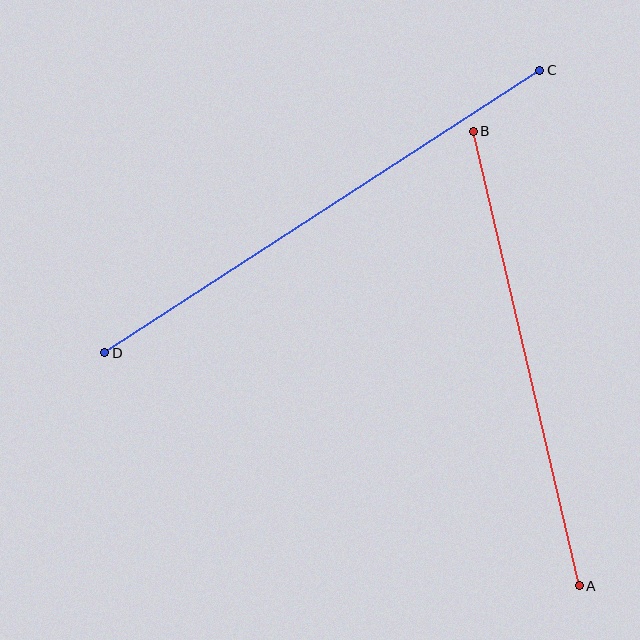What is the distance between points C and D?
The distance is approximately 518 pixels.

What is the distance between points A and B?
The distance is approximately 467 pixels.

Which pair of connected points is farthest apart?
Points C and D are farthest apart.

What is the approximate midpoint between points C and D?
The midpoint is at approximately (322, 211) pixels.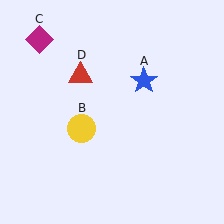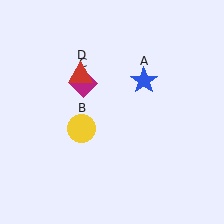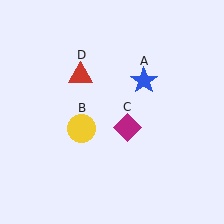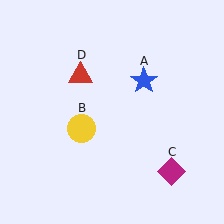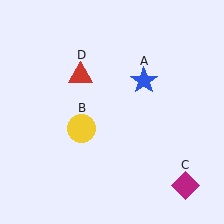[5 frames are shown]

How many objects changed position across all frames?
1 object changed position: magenta diamond (object C).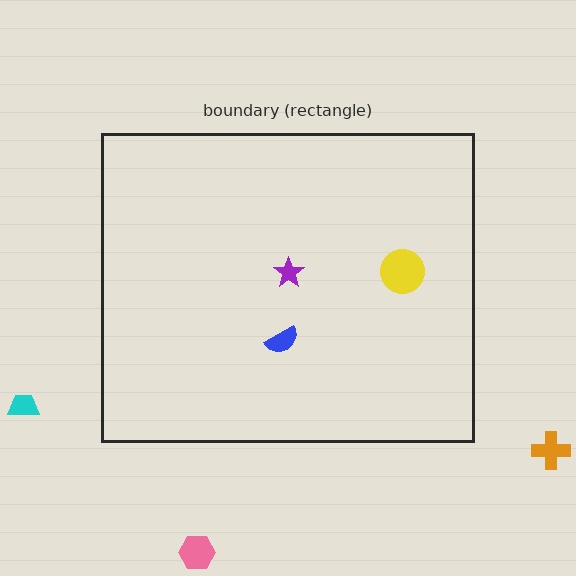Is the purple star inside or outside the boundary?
Inside.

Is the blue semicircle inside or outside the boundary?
Inside.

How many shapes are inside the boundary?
3 inside, 3 outside.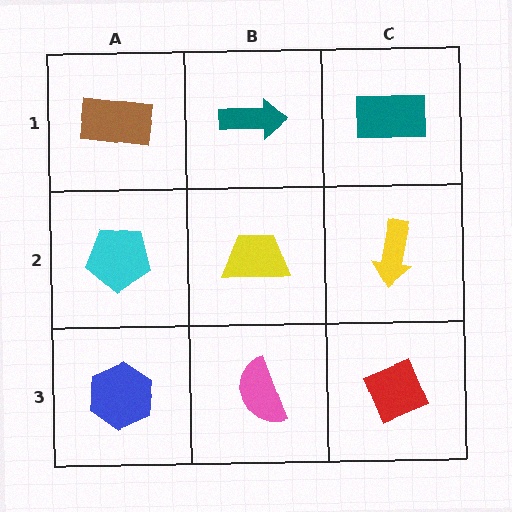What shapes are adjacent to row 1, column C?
A yellow arrow (row 2, column C), a teal arrow (row 1, column B).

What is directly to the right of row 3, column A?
A pink semicircle.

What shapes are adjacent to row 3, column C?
A yellow arrow (row 2, column C), a pink semicircle (row 3, column B).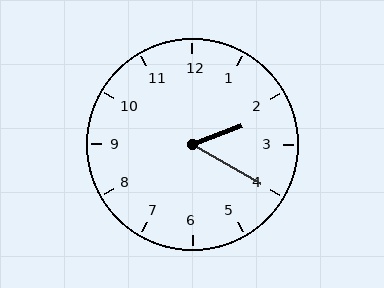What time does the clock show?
2:20.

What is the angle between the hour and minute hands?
Approximately 50 degrees.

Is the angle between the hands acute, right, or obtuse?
It is acute.